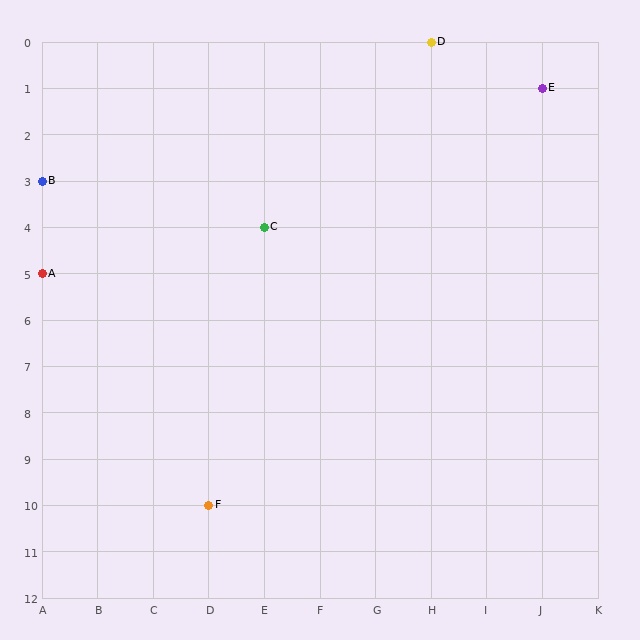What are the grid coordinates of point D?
Point D is at grid coordinates (H, 0).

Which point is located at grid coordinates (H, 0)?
Point D is at (H, 0).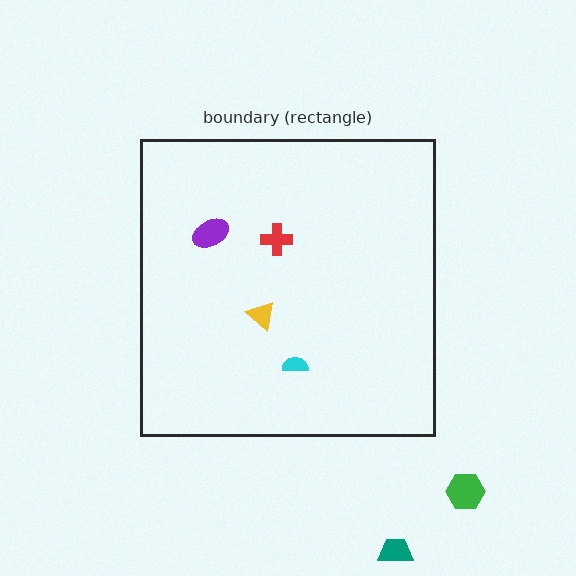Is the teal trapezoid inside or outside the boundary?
Outside.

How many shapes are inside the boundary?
4 inside, 2 outside.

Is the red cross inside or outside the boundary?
Inside.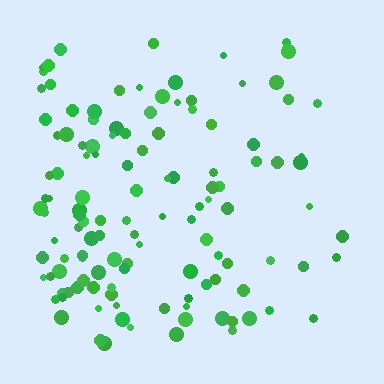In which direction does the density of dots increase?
From right to left, with the left side densest.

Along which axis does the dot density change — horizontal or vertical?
Horizontal.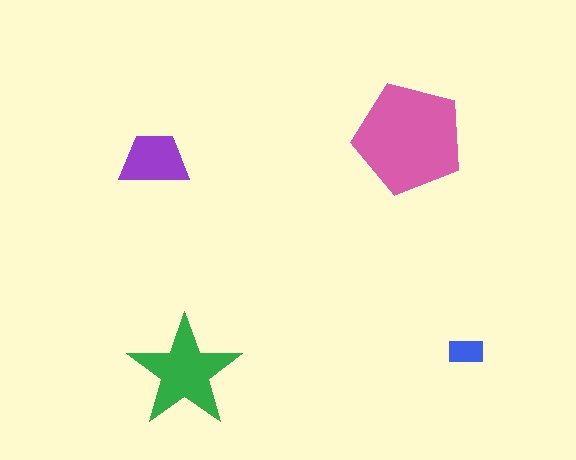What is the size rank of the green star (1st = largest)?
2nd.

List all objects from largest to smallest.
The pink pentagon, the green star, the purple trapezoid, the blue rectangle.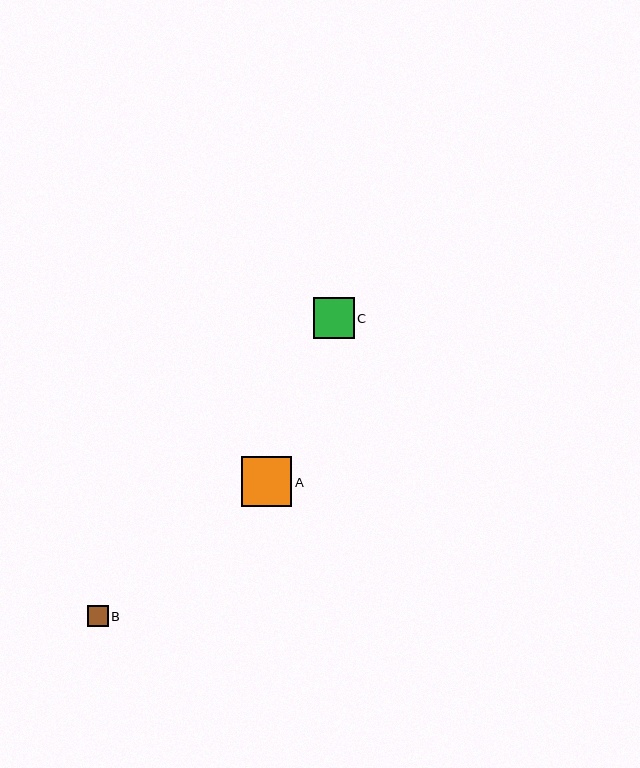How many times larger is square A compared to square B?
Square A is approximately 2.4 times the size of square B.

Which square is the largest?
Square A is the largest with a size of approximately 50 pixels.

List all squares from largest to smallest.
From largest to smallest: A, C, B.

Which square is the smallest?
Square B is the smallest with a size of approximately 20 pixels.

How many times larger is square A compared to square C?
Square A is approximately 1.2 times the size of square C.